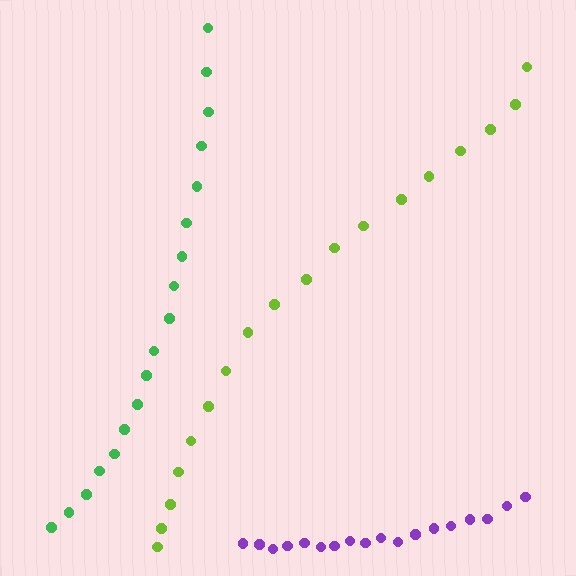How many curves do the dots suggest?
There are 3 distinct paths.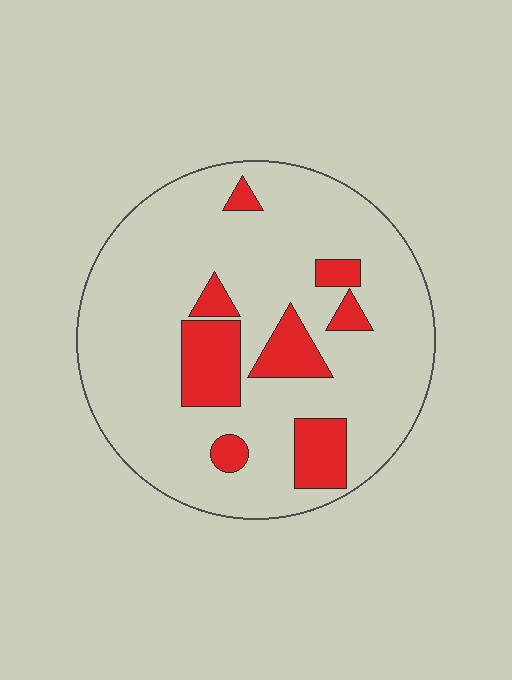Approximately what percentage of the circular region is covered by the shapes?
Approximately 20%.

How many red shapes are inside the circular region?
8.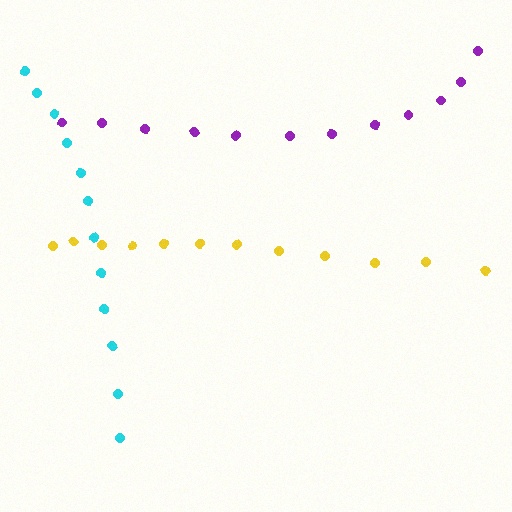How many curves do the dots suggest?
There are 3 distinct paths.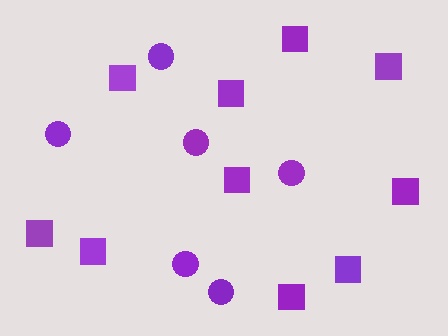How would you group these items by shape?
There are 2 groups: one group of circles (6) and one group of squares (10).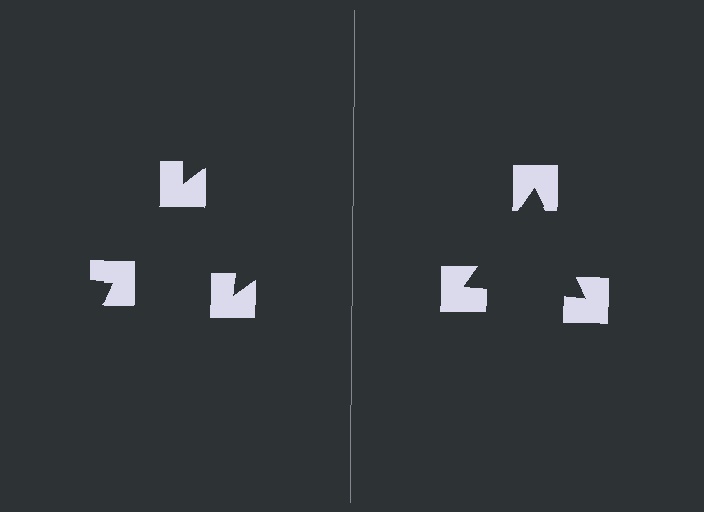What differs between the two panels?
The notched squares are positioned identically on both sides; only the wedge orientations differ. On the right they align to a triangle; on the left they are misaligned.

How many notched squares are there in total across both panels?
6 — 3 on each side.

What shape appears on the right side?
An illusory triangle.